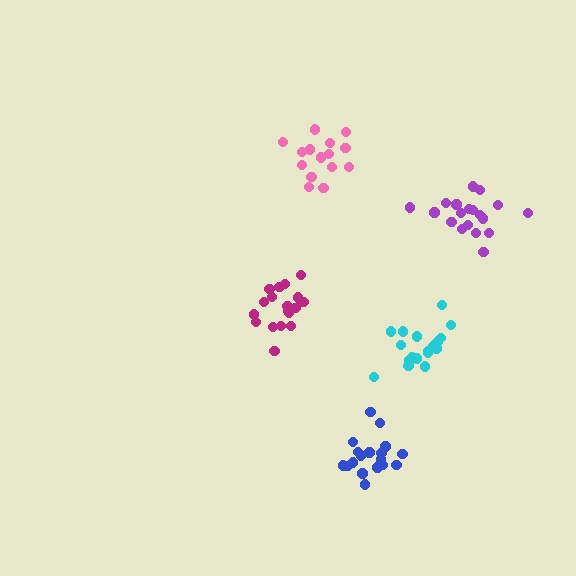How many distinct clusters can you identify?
There are 5 distinct clusters.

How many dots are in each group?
Group 1: 19 dots, Group 2: 18 dots, Group 3: 15 dots, Group 4: 18 dots, Group 5: 18 dots (88 total).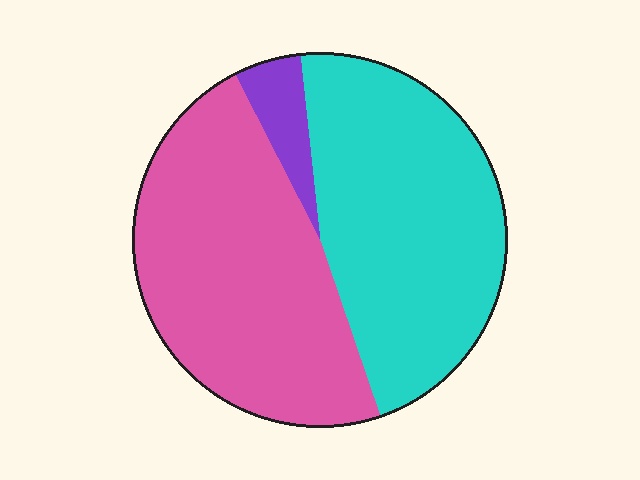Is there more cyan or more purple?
Cyan.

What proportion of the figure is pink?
Pink takes up between a third and a half of the figure.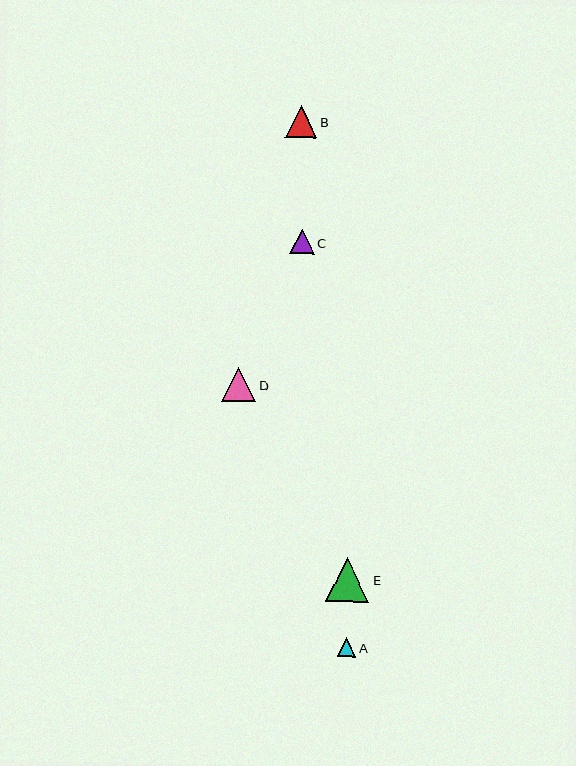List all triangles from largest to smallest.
From largest to smallest: E, D, B, C, A.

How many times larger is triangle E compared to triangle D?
Triangle E is approximately 1.2 times the size of triangle D.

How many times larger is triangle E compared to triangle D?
Triangle E is approximately 1.2 times the size of triangle D.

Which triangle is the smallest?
Triangle A is the smallest with a size of approximately 19 pixels.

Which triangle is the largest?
Triangle E is the largest with a size of approximately 43 pixels.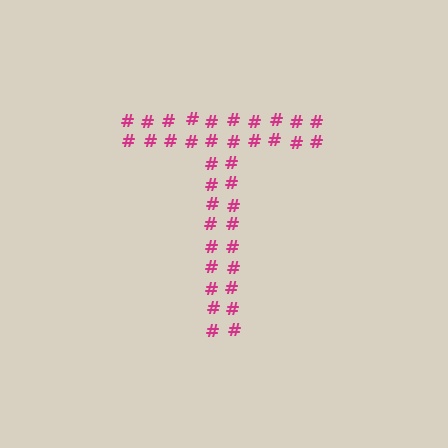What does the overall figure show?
The overall figure shows the letter T.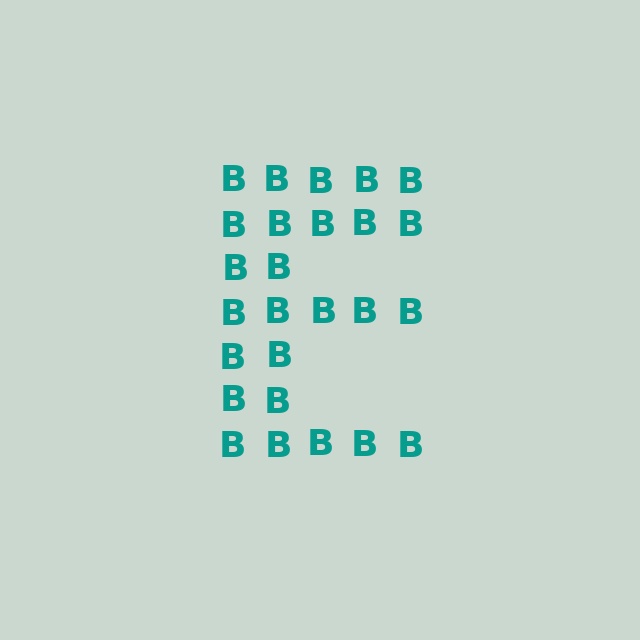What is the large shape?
The large shape is the letter E.